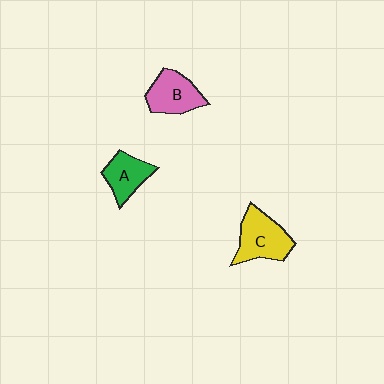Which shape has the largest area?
Shape C (yellow).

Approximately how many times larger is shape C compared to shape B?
Approximately 1.2 times.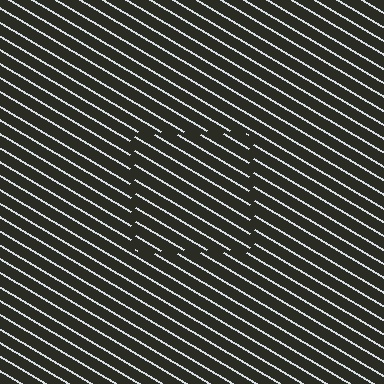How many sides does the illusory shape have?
4 sides — the line-ends trace a square.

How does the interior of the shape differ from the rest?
The interior of the shape contains the same grating, shifted by half a period — the contour is defined by the phase discontinuity where line-ends from the inner and outer gratings abut.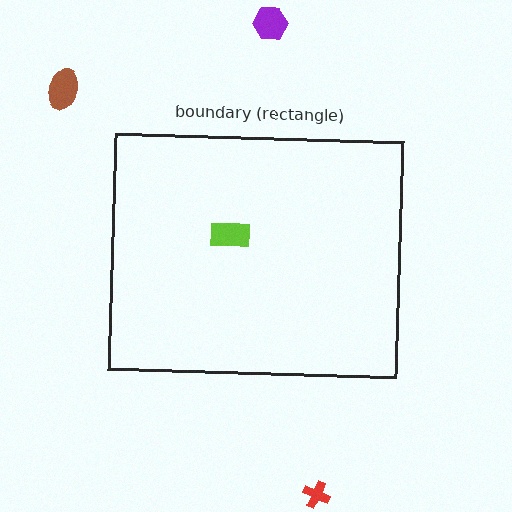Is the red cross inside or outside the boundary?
Outside.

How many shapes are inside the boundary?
1 inside, 3 outside.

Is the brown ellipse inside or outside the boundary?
Outside.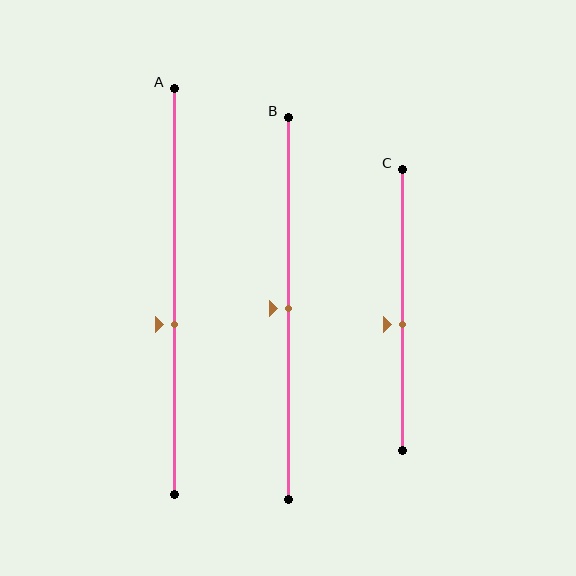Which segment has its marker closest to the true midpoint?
Segment B has its marker closest to the true midpoint.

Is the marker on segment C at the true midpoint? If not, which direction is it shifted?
No, the marker on segment C is shifted downward by about 5% of the segment length.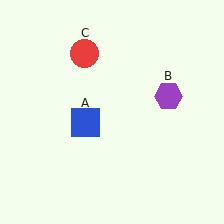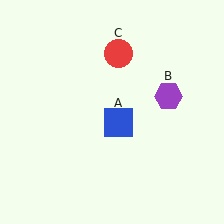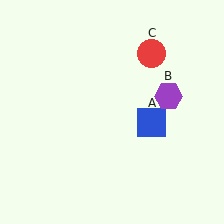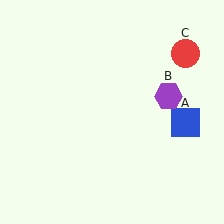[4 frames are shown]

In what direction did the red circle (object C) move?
The red circle (object C) moved right.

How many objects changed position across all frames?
2 objects changed position: blue square (object A), red circle (object C).